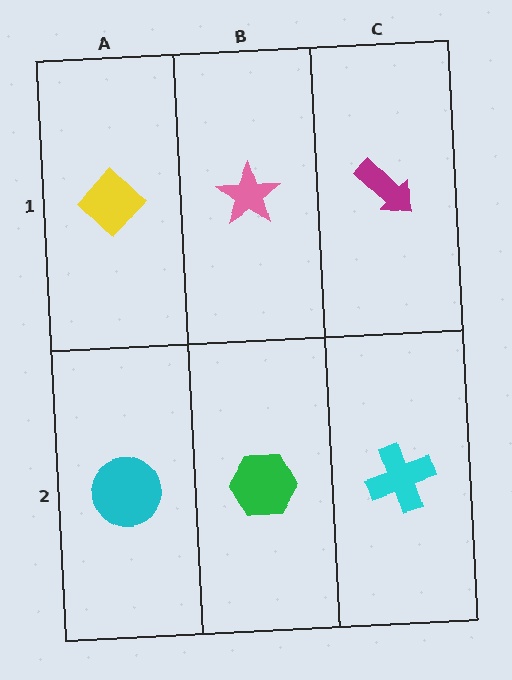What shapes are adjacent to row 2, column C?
A magenta arrow (row 1, column C), a green hexagon (row 2, column B).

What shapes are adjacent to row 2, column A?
A yellow diamond (row 1, column A), a green hexagon (row 2, column B).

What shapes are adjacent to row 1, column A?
A cyan circle (row 2, column A), a pink star (row 1, column B).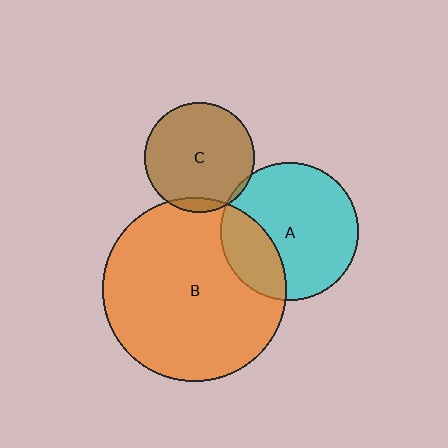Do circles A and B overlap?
Yes.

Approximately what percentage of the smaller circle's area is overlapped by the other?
Approximately 25%.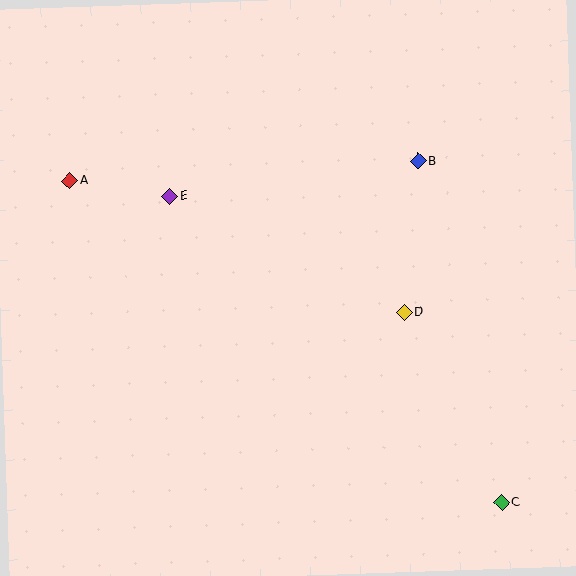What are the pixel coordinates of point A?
Point A is at (70, 181).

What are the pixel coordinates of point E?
Point E is at (170, 196).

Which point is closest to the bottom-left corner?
Point A is closest to the bottom-left corner.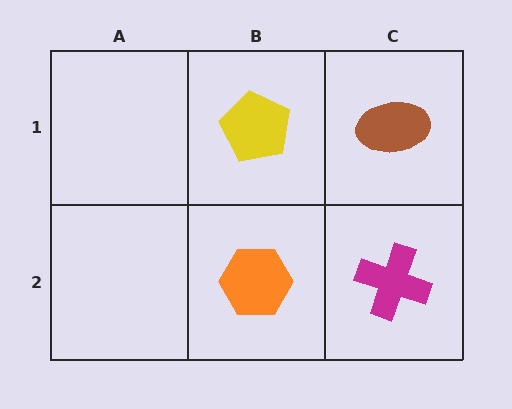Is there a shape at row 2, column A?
No, that cell is empty.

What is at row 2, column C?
A magenta cross.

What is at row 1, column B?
A yellow pentagon.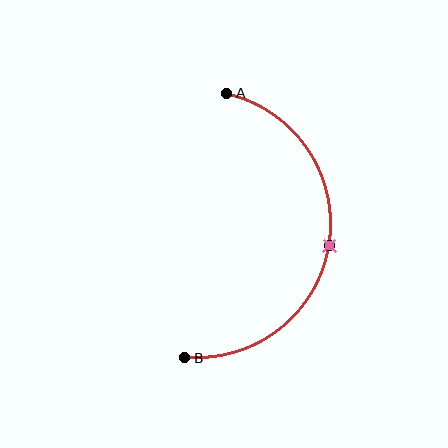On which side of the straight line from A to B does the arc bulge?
The arc bulges to the right of the straight line connecting A and B.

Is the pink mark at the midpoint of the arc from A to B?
Yes. The pink mark lies on the arc at equal arc-length from both A and B — it is the arc midpoint.